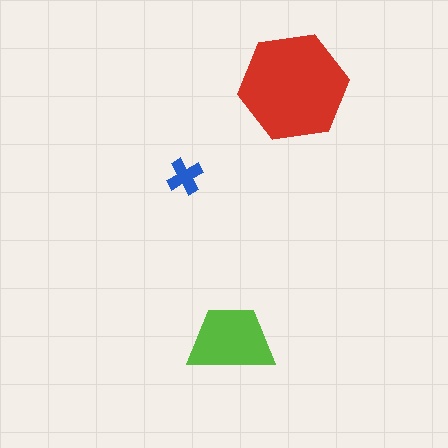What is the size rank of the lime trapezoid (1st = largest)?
2nd.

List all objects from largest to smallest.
The red hexagon, the lime trapezoid, the blue cross.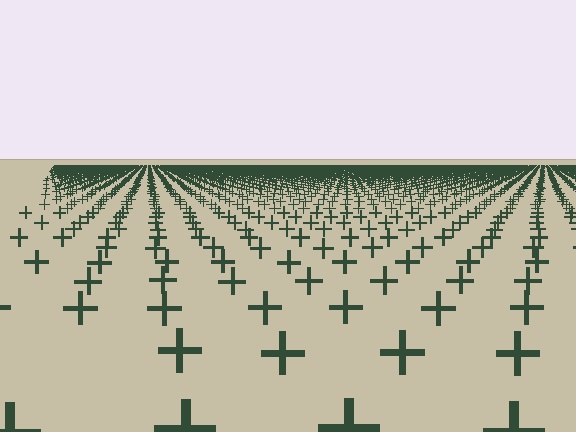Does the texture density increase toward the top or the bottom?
Density increases toward the top.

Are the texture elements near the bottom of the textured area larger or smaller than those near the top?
Larger. Near the bottom, elements are closer to the viewer and appear at a bigger on-screen size.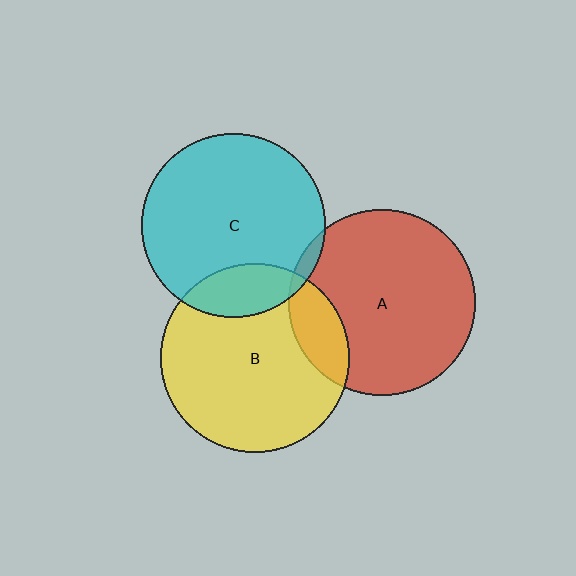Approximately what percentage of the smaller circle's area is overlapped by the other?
Approximately 15%.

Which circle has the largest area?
Circle B (yellow).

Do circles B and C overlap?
Yes.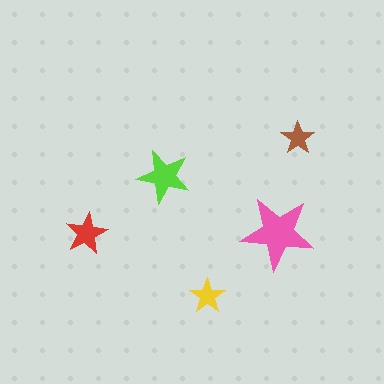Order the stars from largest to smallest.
the pink one, the lime one, the red one, the yellow one, the brown one.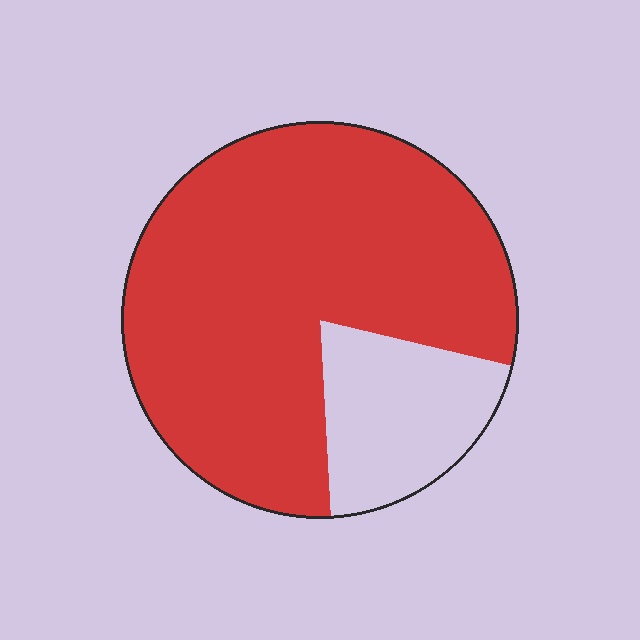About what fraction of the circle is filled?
About four fifths (4/5).